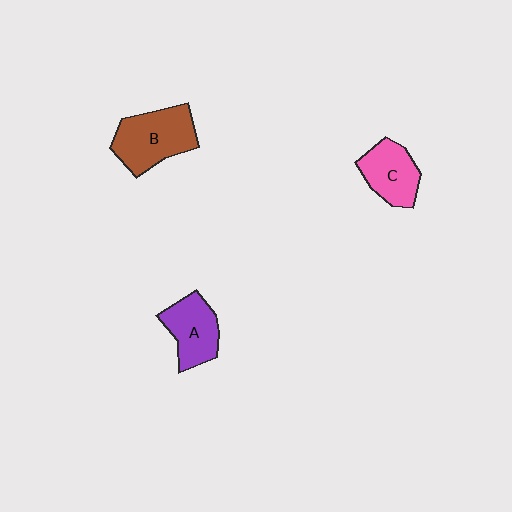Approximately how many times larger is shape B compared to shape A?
Approximately 1.3 times.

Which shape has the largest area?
Shape B (brown).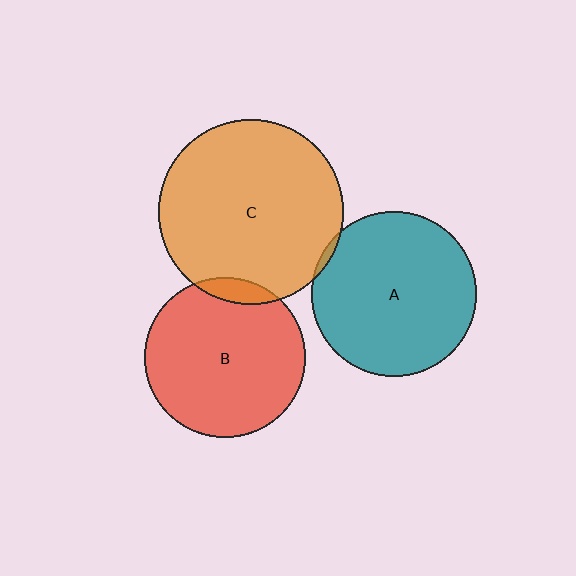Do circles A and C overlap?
Yes.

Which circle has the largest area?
Circle C (orange).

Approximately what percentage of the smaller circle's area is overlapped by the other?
Approximately 5%.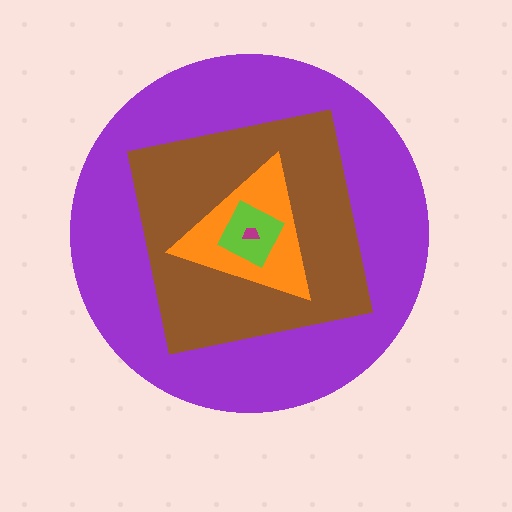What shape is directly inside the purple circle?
The brown square.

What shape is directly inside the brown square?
The orange triangle.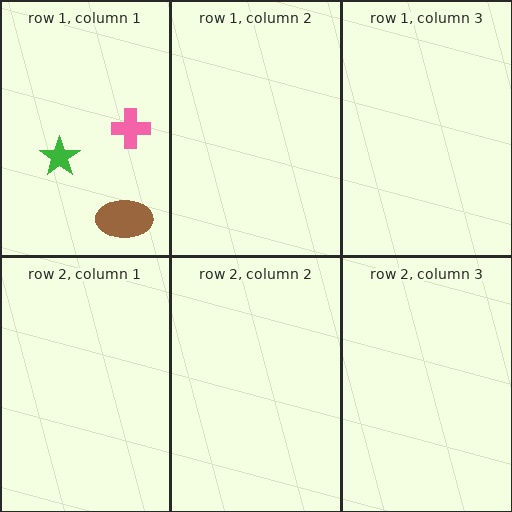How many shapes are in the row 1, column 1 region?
3.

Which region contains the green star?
The row 1, column 1 region.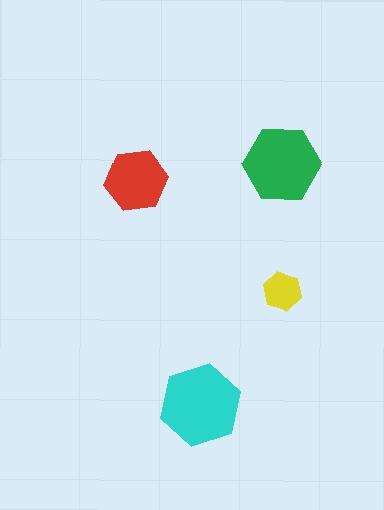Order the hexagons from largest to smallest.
the cyan one, the green one, the red one, the yellow one.